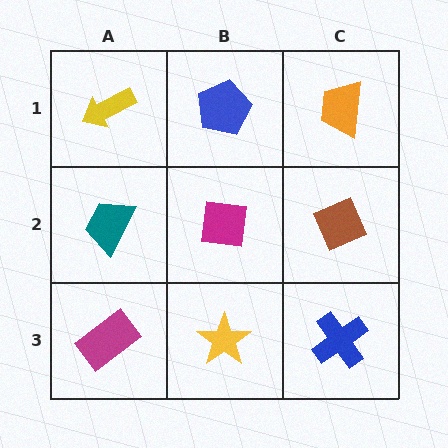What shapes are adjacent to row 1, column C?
A brown diamond (row 2, column C), a blue pentagon (row 1, column B).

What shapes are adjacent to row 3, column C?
A brown diamond (row 2, column C), a yellow star (row 3, column B).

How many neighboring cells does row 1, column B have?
3.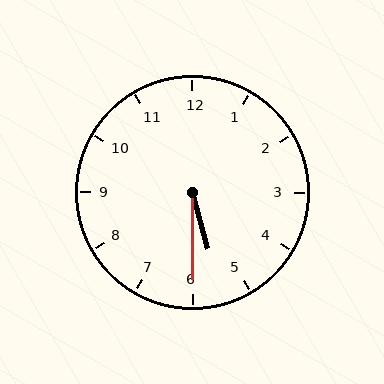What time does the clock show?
5:30.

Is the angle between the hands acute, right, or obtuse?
It is acute.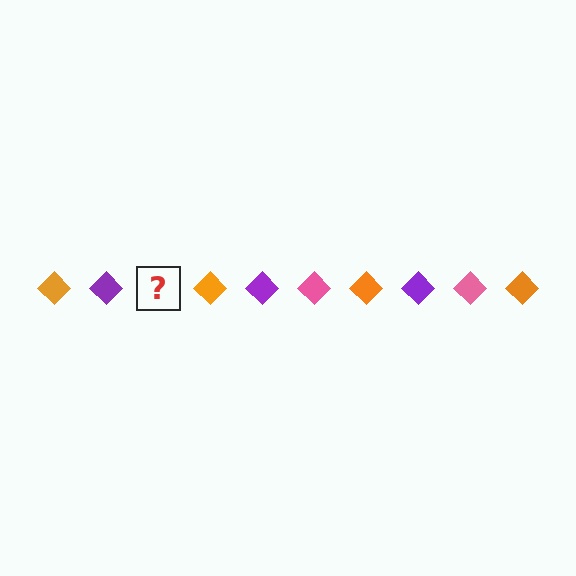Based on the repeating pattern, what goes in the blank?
The blank should be a pink diamond.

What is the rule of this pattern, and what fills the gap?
The rule is that the pattern cycles through orange, purple, pink diamonds. The gap should be filled with a pink diamond.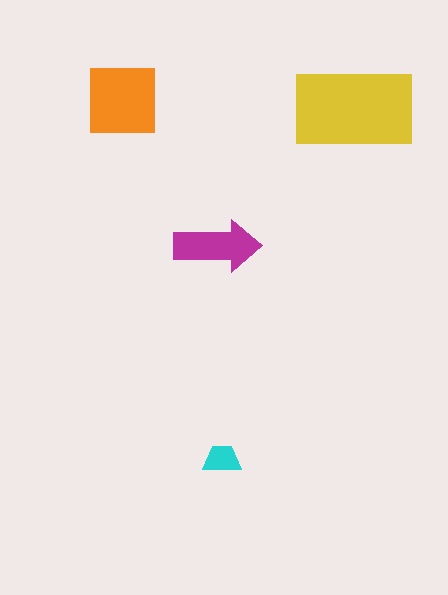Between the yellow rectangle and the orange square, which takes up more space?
The yellow rectangle.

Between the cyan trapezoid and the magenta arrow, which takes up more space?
The magenta arrow.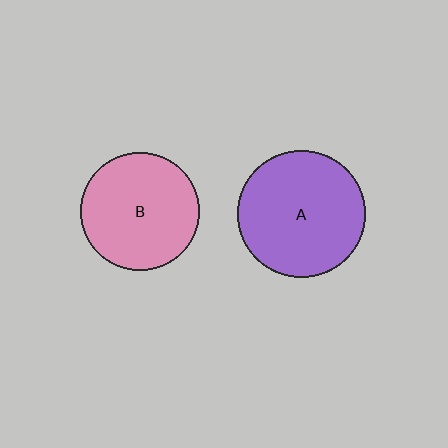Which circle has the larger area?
Circle A (purple).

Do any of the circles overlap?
No, none of the circles overlap.